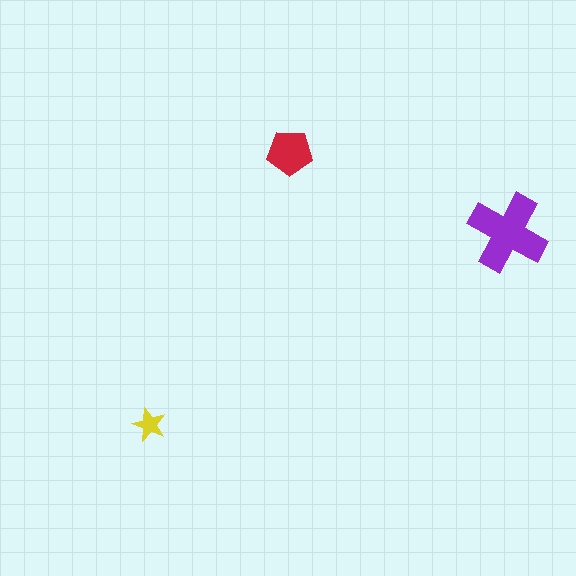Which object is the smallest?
The yellow star.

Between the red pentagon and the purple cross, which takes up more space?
The purple cross.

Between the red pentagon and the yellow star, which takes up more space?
The red pentagon.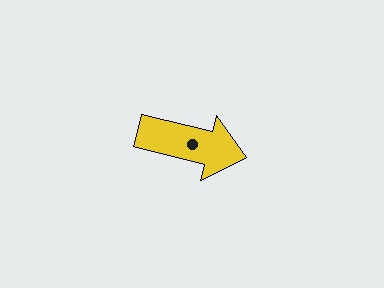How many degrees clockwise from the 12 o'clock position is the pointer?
Approximately 104 degrees.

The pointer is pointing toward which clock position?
Roughly 3 o'clock.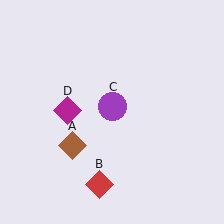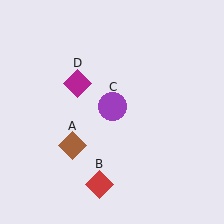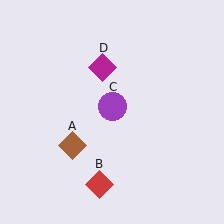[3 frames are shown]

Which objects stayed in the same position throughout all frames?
Brown diamond (object A) and red diamond (object B) and purple circle (object C) remained stationary.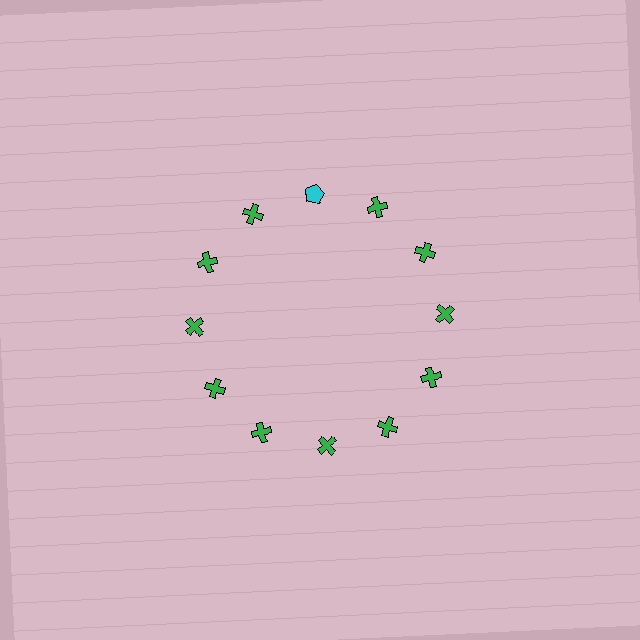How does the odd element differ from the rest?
It differs in both color (cyan instead of green) and shape (pentagon instead of cross).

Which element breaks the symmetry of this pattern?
The cyan pentagon at roughly the 12 o'clock position breaks the symmetry. All other shapes are green crosses.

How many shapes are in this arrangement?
There are 12 shapes arranged in a ring pattern.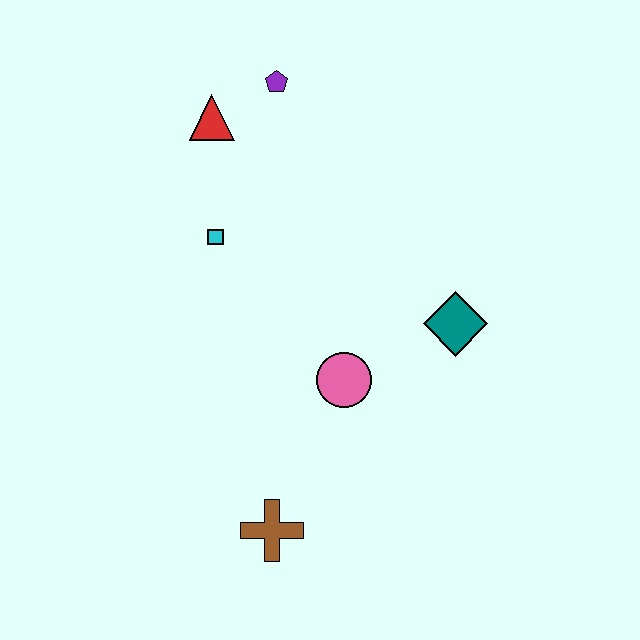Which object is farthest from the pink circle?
The purple pentagon is farthest from the pink circle.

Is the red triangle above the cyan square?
Yes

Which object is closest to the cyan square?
The red triangle is closest to the cyan square.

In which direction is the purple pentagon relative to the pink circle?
The purple pentagon is above the pink circle.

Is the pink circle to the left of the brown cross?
No